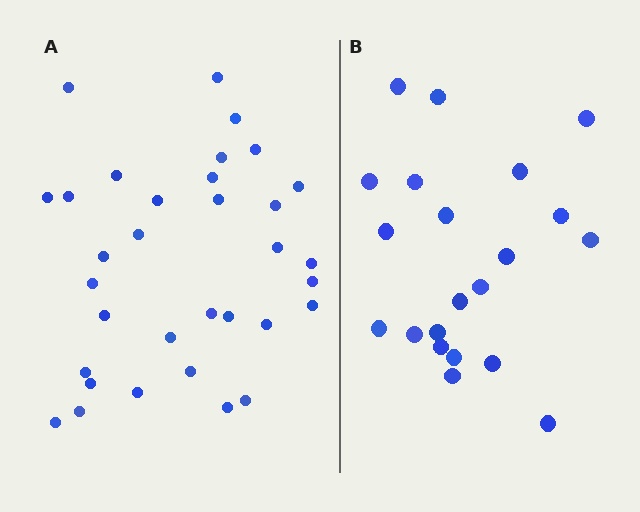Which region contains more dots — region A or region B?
Region A (the left region) has more dots.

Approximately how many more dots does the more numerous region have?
Region A has roughly 12 or so more dots than region B.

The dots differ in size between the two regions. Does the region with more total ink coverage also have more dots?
No. Region B has more total ink coverage because its dots are larger, but region A actually contains more individual dots. Total area can be misleading — the number of items is what matters here.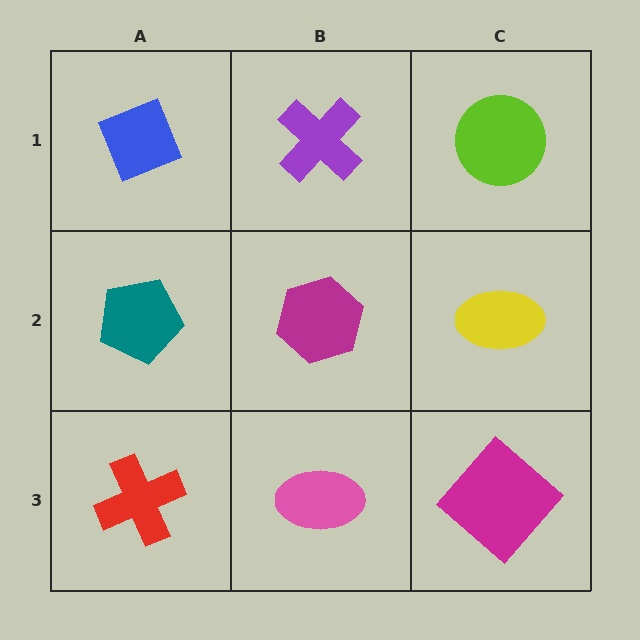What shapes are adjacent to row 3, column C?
A yellow ellipse (row 2, column C), a pink ellipse (row 3, column B).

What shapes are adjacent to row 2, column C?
A lime circle (row 1, column C), a magenta diamond (row 3, column C), a magenta hexagon (row 2, column B).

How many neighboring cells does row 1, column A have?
2.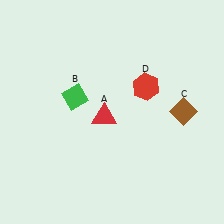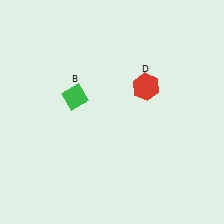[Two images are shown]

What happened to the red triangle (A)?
The red triangle (A) was removed in Image 2. It was in the bottom-left area of Image 1.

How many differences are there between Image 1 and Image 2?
There are 2 differences between the two images.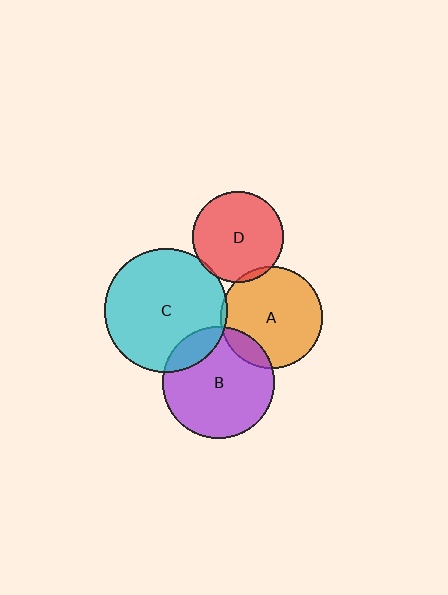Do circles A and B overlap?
Yes.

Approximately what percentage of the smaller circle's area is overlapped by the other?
Approximately 15%.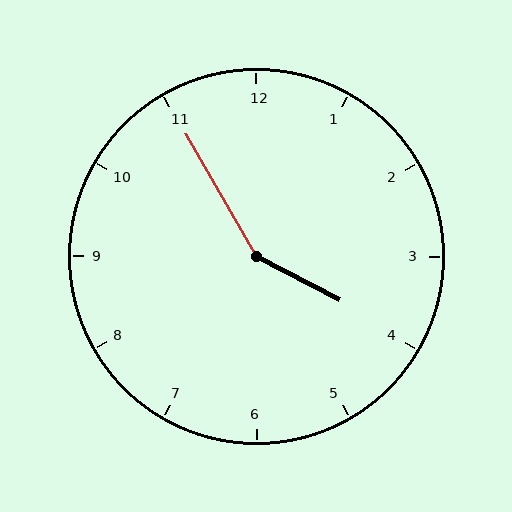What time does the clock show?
3:55.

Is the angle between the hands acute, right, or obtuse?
It is obtuse.